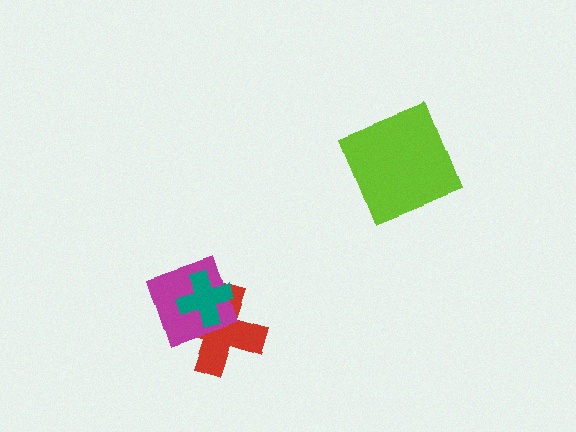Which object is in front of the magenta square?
The teal cross is in front of the magenta square.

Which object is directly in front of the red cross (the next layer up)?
The magenta square is directly in front of the red cross.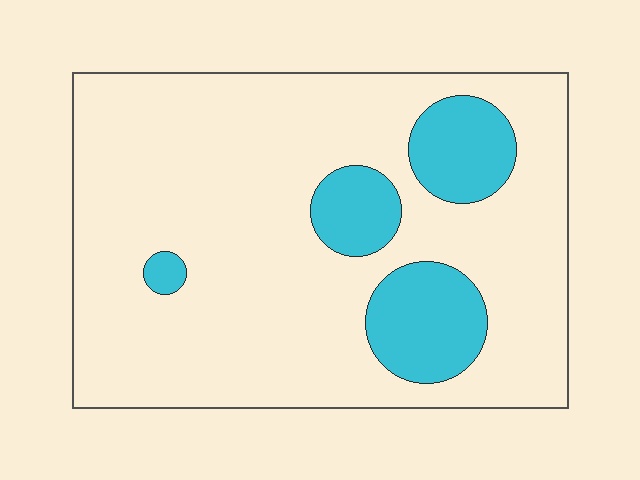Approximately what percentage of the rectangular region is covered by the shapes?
Approximately 20%.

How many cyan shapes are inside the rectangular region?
4.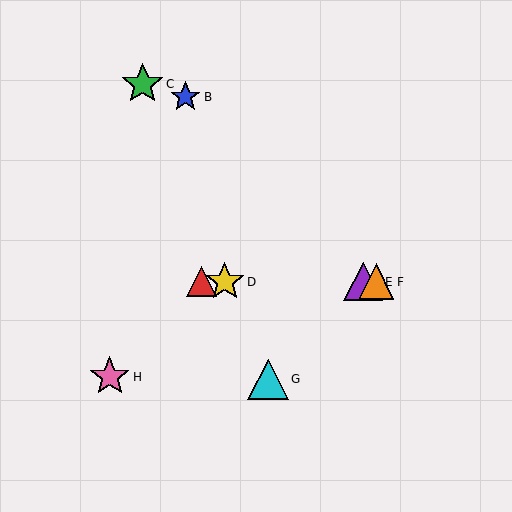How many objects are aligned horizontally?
4 objects (A, D, E, F) are aligned horizontally.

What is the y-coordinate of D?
Object D is at y≈282.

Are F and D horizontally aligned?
Yes, both are at y≈282.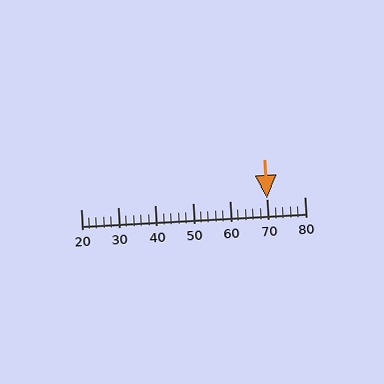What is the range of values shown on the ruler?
The ruler shows values from 20 to 80.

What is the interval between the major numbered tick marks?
The major tick marks are spaced 10 units apart.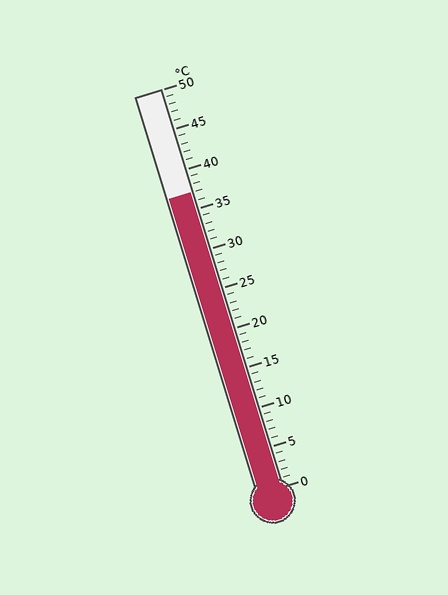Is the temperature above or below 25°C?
The temperature is above 25°C.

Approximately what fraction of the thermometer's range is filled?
The thermometer is filled to approximately 75% of its range.